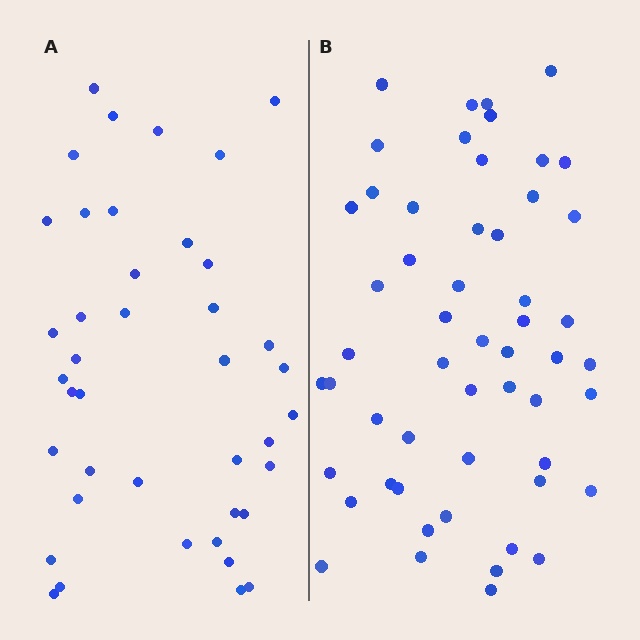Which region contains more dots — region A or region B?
Region B (the right region) has more dots.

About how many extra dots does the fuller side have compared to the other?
Region B has approximately 15 more dots than region A.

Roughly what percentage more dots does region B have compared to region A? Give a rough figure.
About 30% more.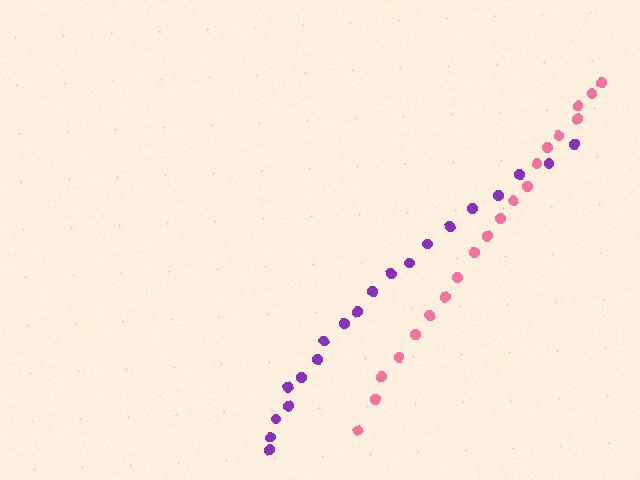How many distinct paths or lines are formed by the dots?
There are 2 distinct paths.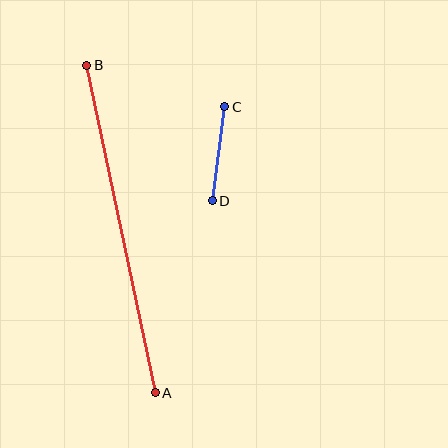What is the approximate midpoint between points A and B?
The midpoint is at approximately (121, 229) pixels.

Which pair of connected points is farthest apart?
Points A and B are farthest apart.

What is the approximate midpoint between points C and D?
The midpoint is at approximately (219, 154) pixels.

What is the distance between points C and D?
The distance is approximately 95 pixels.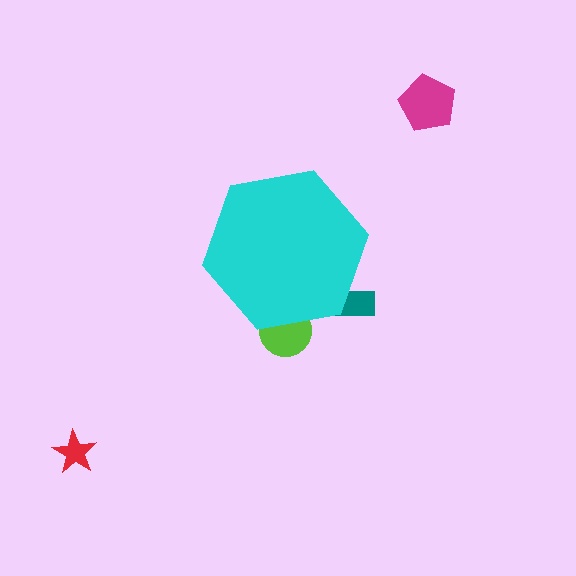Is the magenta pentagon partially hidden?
No, the magenta pentagon is fully visible.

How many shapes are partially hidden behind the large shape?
2 shapes are partially hidden.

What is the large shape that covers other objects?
A cyan hexagon.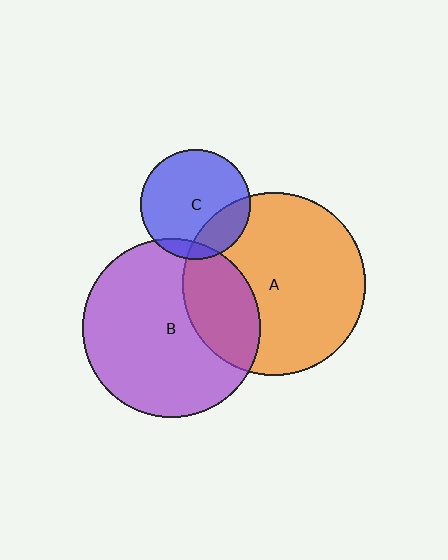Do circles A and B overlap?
Yes.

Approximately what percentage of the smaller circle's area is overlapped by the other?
Approximately 25%.